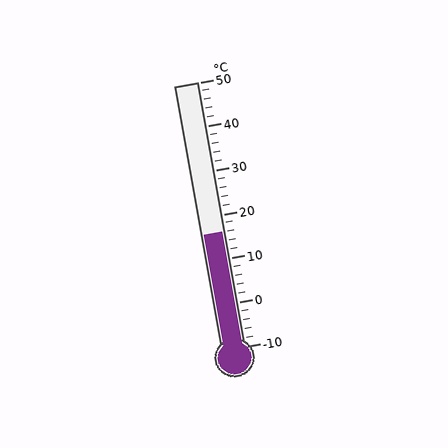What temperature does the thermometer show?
The thermometer shows approximately 16°C.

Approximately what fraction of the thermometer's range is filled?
The thermometer is filled to approximately 45% of its range.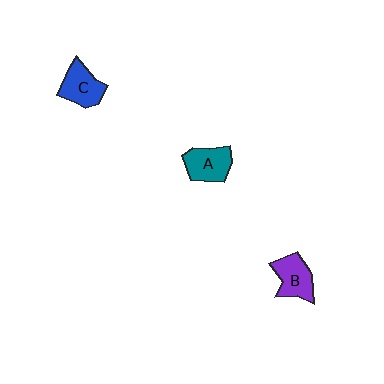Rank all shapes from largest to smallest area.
From largest to smallest: A (teal), C (blue), B (purple).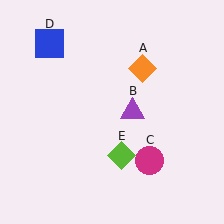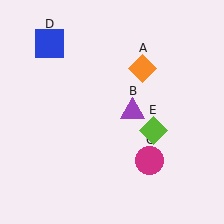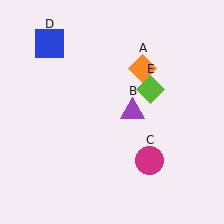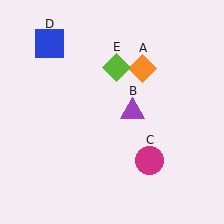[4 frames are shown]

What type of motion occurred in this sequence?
The lime diamond (object E) rotated counterclockwise around the center of the scene.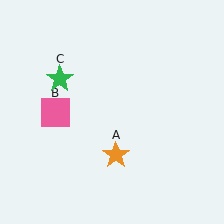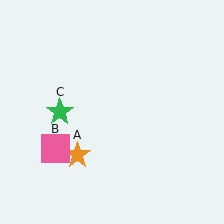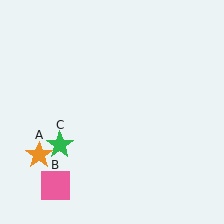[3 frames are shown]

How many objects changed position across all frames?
3 objects changed position: orange star (object A), pink square (object B), green star (object C).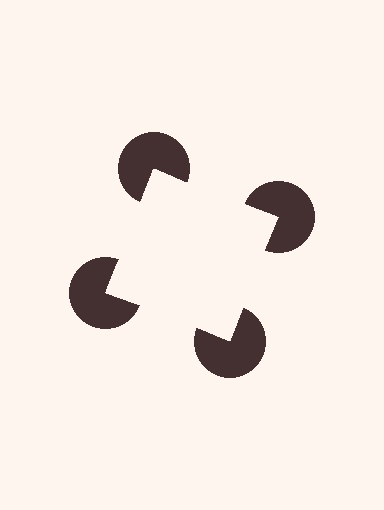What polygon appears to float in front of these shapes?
An illusory square — its edges are inferred from the aligned wedge cuts in the pac-man discs, not physically drawn.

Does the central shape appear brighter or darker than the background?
It typically appears slightly brighter than the background, even though no actual brightness change is drawn.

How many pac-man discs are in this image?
There are 4 — one at each vertex of the illusory square.